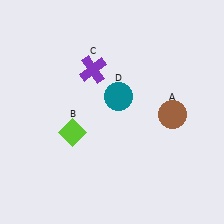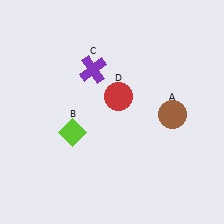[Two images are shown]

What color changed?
The circle (D) changed from teal in Image 1 to red in Image 2.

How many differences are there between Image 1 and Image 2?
There is 1 difference between the two images.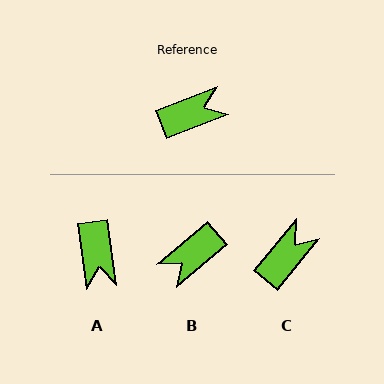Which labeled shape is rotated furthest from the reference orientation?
B, about 161 degrees away.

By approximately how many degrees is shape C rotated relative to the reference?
Approximately 29 degrees counter-clockwise.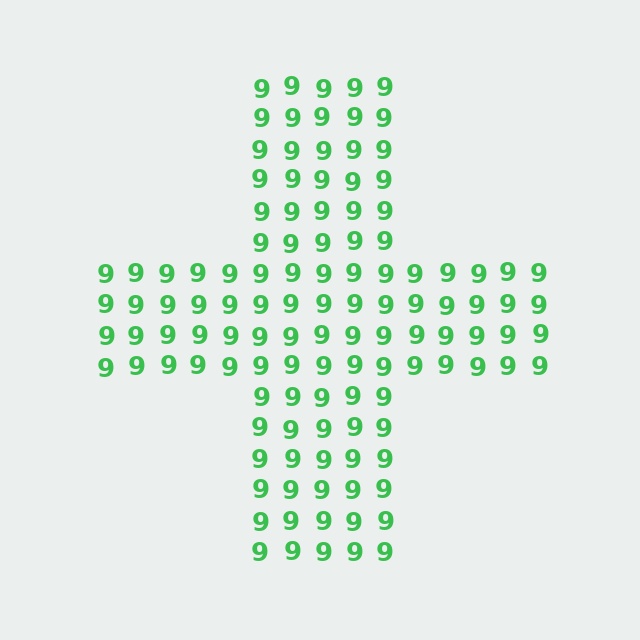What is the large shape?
The large shape is a cross.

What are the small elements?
The small elements are digit 9's.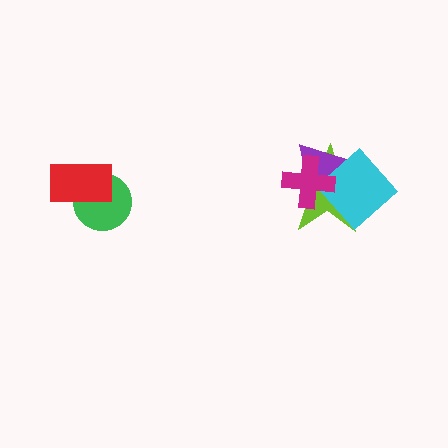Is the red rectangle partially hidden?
No, no other shape covers it.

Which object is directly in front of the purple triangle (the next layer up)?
The cyan diamond is directly in front of the purple triangle.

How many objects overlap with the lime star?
3 objects overlap with the lime star.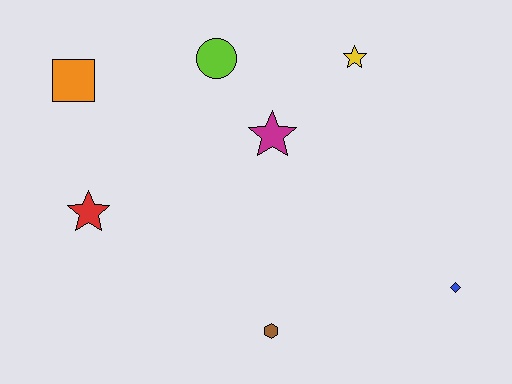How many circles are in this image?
There is 1 circle.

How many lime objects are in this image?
There is 1 lime object.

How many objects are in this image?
There are 7 objects.